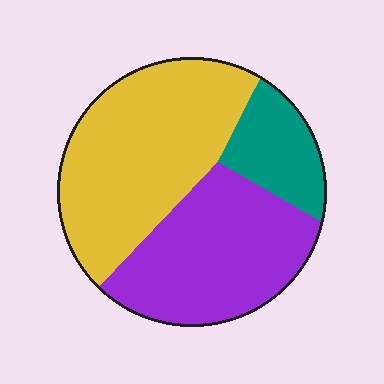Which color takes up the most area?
Yellow, at roughly 45%.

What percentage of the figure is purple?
Purple covers roughly 40% of the figure.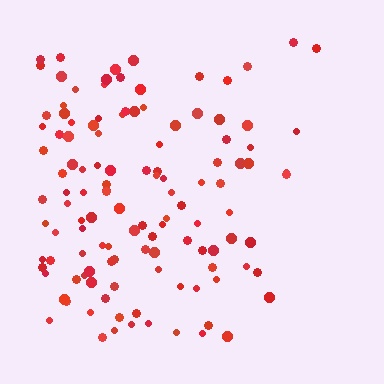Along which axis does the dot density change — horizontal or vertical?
Horizontal.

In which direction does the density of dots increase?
From right to left, with the left side densest.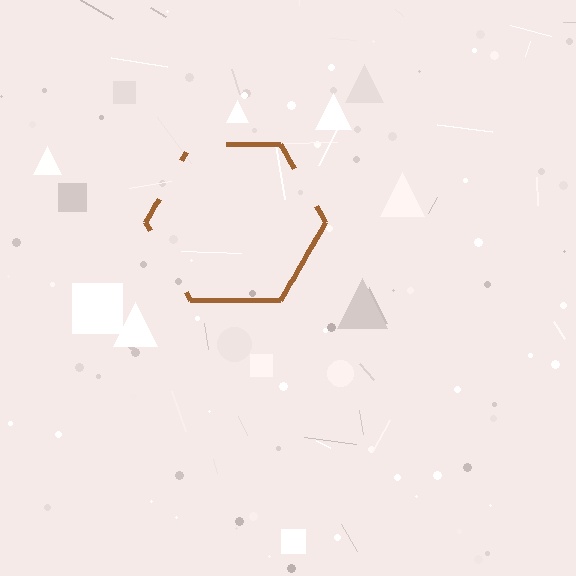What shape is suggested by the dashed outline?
The dashed outline suggests a hexagon.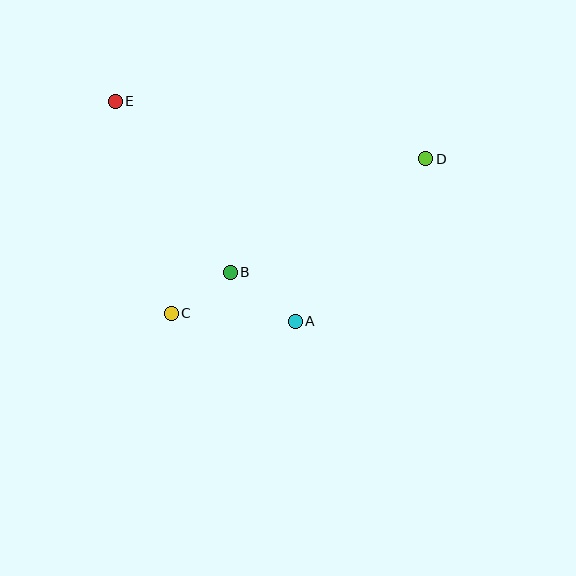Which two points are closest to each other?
Points B and C are closest to each other.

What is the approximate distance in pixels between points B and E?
The distance between B and E is approximately 206 pixels.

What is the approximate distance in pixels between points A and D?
The distance between A and D is approximately 208 pixels.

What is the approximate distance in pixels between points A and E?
The distance between A and E is approximately 284 pixels.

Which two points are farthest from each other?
Points D and E are farthest from each other.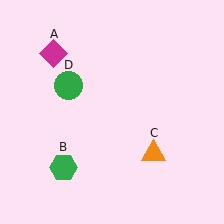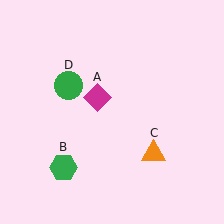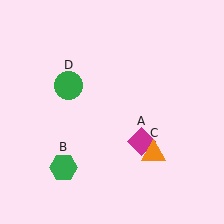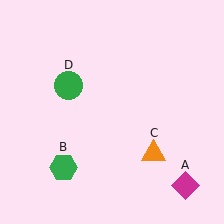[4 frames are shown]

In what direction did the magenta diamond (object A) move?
The magenta diamond (object A) moved down and to the right.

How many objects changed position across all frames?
1 object changed position: magenta diamond (object A).